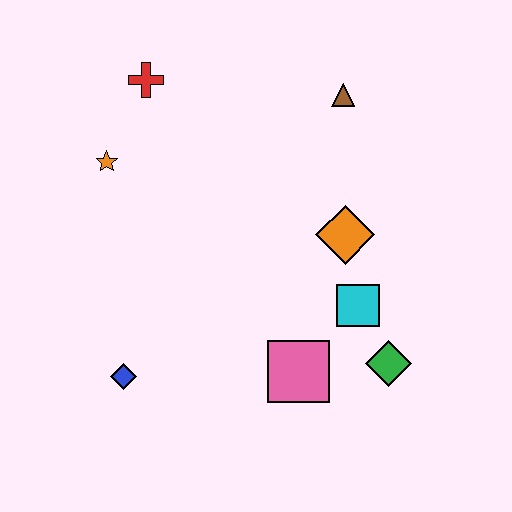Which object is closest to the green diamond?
The cyan square is closest to the green diamond.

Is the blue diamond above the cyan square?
No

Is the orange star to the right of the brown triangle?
No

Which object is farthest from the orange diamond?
The blue diamond is farthest from the orange diamond.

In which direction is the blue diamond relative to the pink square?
The blue diamond is to the left of the pink square.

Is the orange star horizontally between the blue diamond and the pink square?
No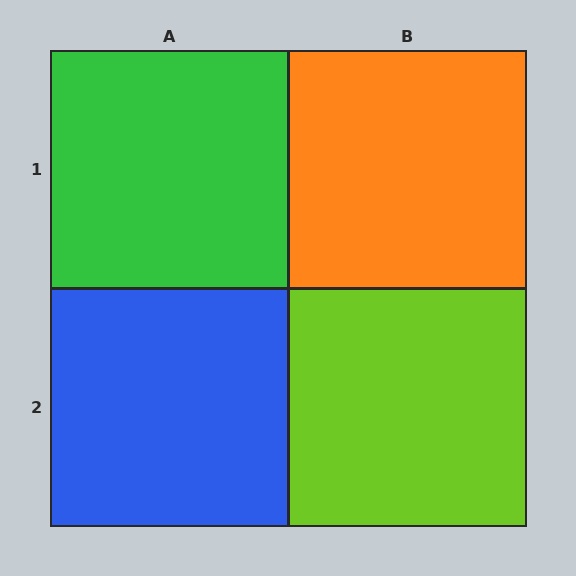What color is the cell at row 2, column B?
Lime.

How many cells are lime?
1 cell is lime.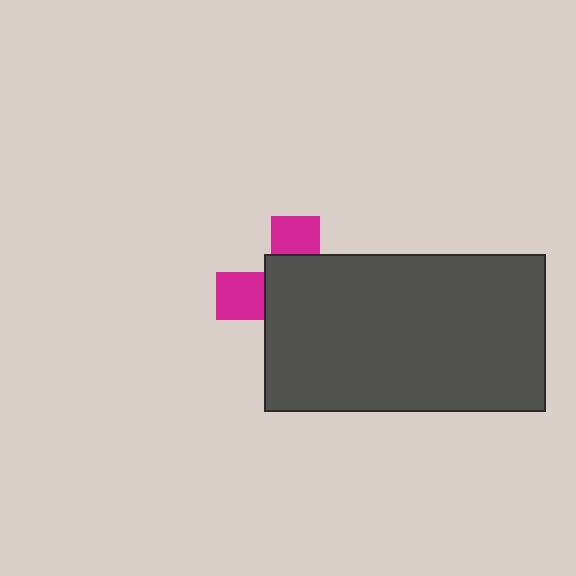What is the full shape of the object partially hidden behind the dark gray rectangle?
The partially hidden object is a magenta cross.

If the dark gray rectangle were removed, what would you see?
You would see the complete magenta cross.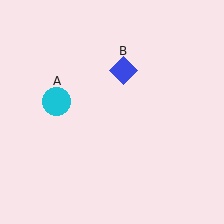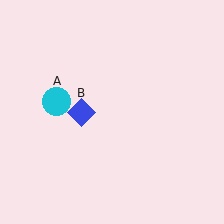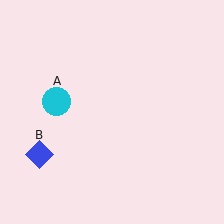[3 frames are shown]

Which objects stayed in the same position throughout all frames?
Cyan circle (object A) remained stationary.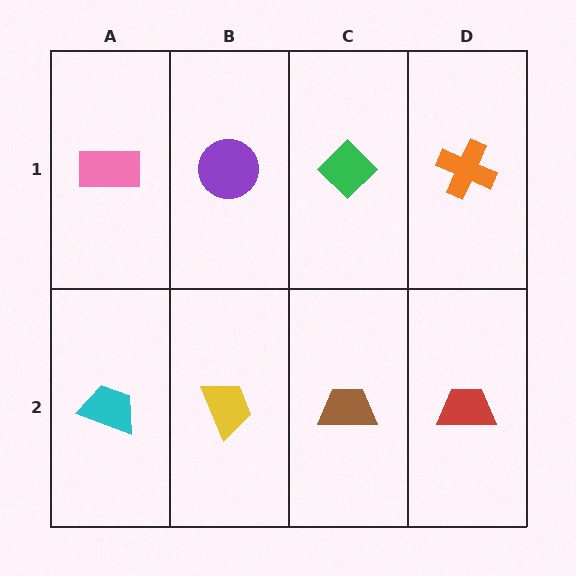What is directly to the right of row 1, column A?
A purple circle.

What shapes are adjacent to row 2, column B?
A purple circle (row 1, column B), a cyan trapezoid (row 2, column A), a brown trapezoid (row 2, column C).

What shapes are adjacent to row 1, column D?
A red trapezoid (row 2, column D), a green diamond (row 1, column C).